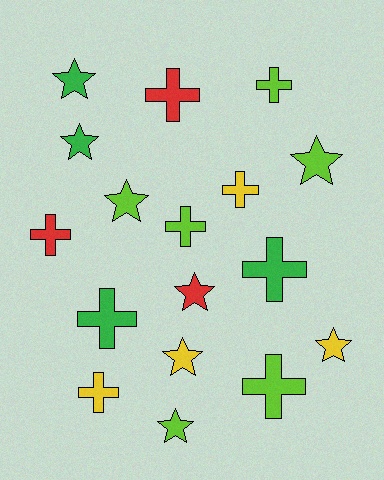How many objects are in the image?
There are 17 objects.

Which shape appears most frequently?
Cross, with 9 objects.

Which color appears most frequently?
Lime, with 6 objects.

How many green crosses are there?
There are 2 green crosses.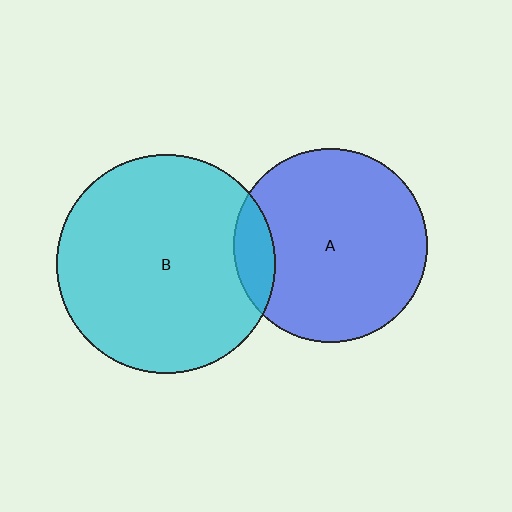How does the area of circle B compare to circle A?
Approximately 1.3 times.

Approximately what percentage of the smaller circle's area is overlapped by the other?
Approximately 10%.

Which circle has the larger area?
Circle B (cyan).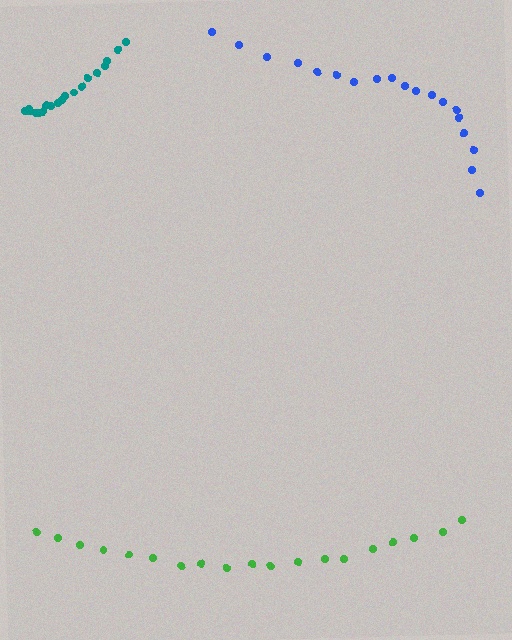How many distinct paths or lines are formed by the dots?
There are 3 distinct paths.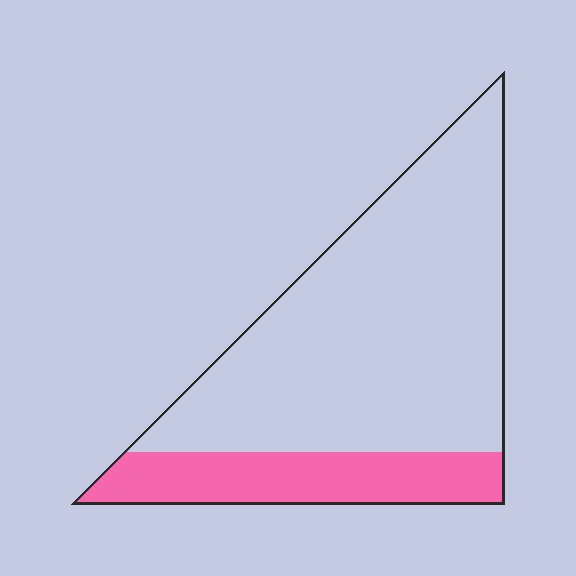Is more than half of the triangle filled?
No.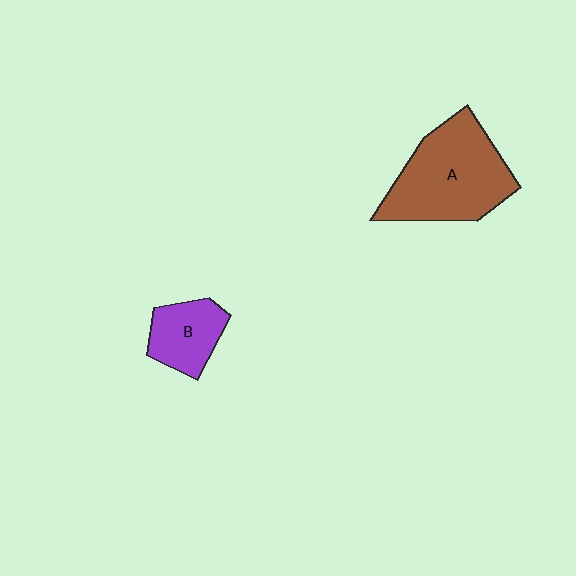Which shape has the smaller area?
Shape B (purple).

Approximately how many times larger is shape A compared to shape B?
Approximately 2.2 times.